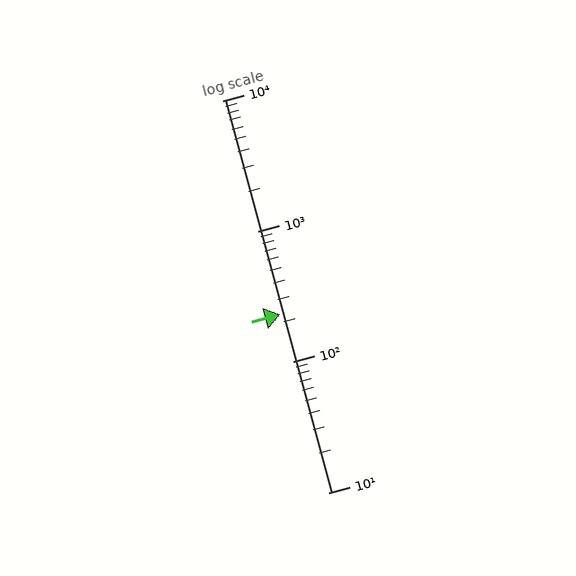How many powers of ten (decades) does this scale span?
The scale spans 3 decades, from 10 to 10000.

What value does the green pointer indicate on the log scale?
The pointer indicates approximately 230.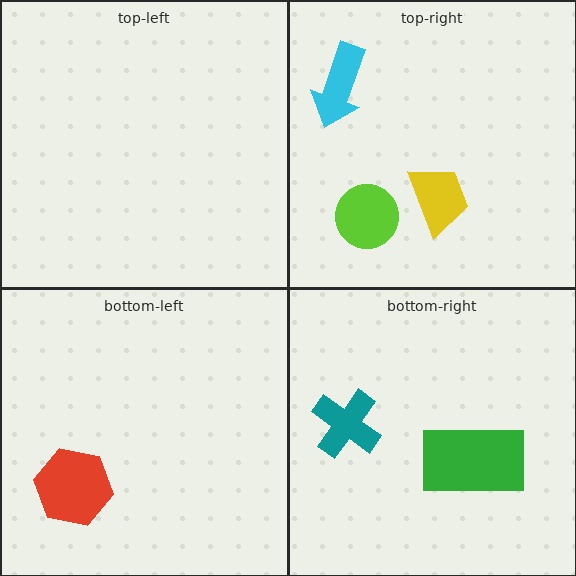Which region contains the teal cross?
The bottom-right region.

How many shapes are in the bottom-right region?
2.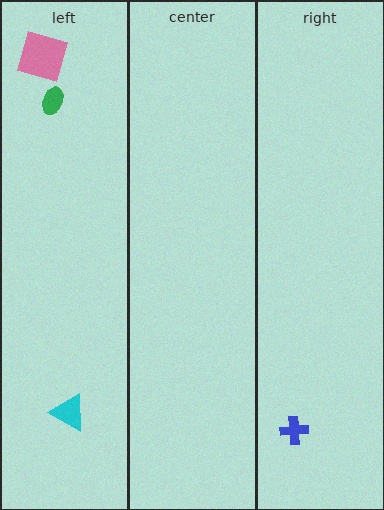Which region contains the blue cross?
The right region.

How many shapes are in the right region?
1.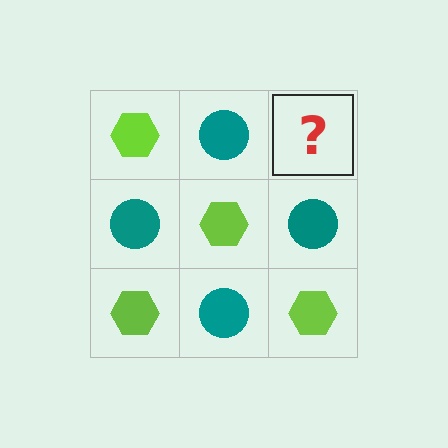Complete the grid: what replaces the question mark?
The question mark should be replaced with a lime hexagon.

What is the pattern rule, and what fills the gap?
The rule is that it alternates lime hexagon and teal circle in a checkerboard pattern. The gap should be filled with a lime hexagon.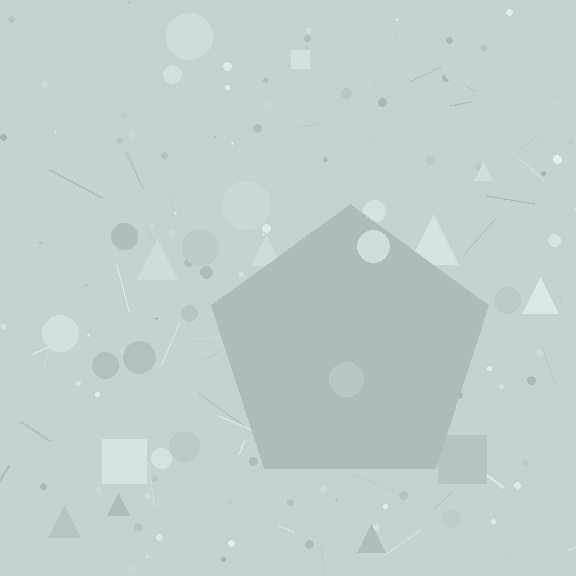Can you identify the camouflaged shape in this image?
The camouflaged shape is a pentagon.